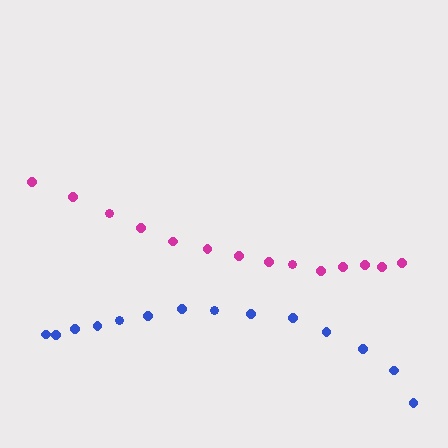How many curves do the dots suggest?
There are 2 distinct paths.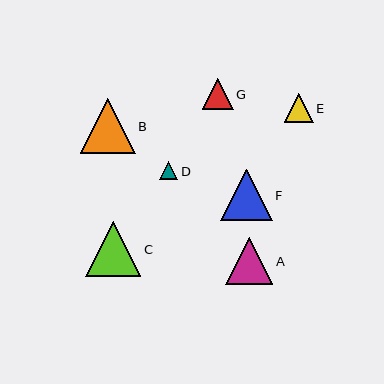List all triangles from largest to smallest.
From largest to smallest: B, C, F, A, G, E, D.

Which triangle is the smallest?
Triangle D is the smallest with a size of approximately 18 pixels.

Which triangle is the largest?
Triangle B is the largest with a size of approximately 55 pixels.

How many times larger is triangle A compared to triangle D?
Triangle A is approximately 2.6 times the size of triangle D.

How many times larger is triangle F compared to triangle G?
Triangle F is approximately 1.6 times the size of triangle G.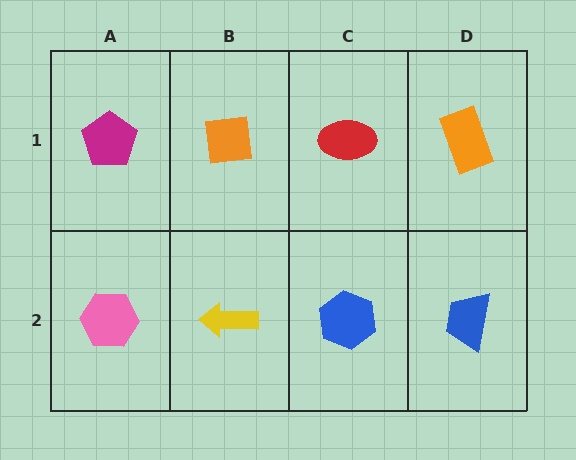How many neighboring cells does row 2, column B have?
3.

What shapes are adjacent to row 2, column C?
A red ellipse (row 1, column C), a yellow arrow (row 2, column B), a blue trapezoid (row 2, column D).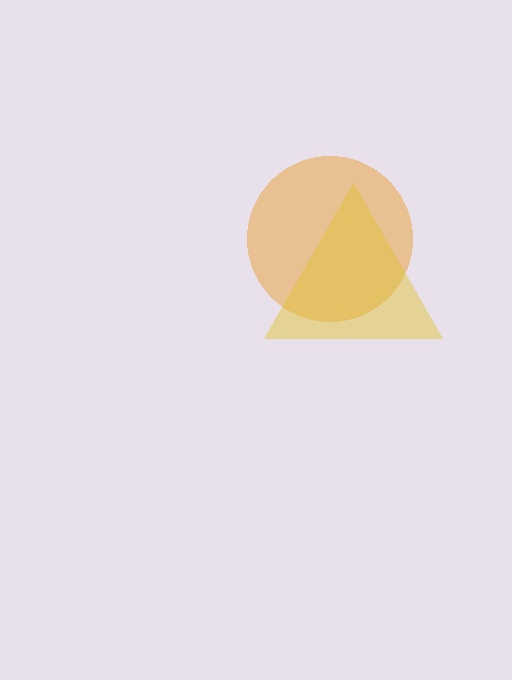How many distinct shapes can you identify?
There are 2 distinct shapes: an orange circle, a yellow triangle.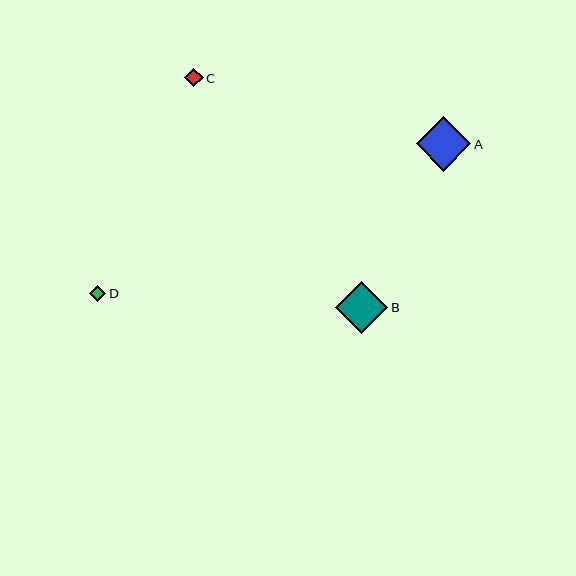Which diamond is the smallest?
Diamond D is the smallest with a size of approximately 16 pixels.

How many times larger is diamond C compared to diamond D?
Diamond C is approximately 1.1 times the size of diamond D.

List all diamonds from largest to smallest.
From largest to smallest: A, B, C, D.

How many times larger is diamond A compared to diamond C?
Diamond A is approximately 3.0 times the size of diamond C.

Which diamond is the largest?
Diamond A is the largest with a size of approximately 54 pixels.